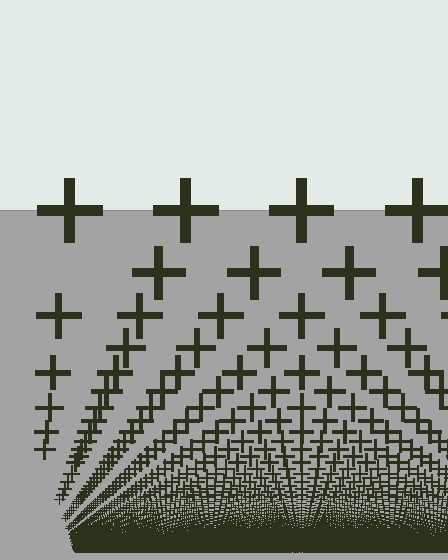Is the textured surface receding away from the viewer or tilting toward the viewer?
The surface appears to tilt toward the viewer. Texture elements get larger and sparser toward the top.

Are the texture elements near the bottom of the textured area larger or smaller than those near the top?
Smaller. The gradient is inverted — elements near the bottom are smaller and denser.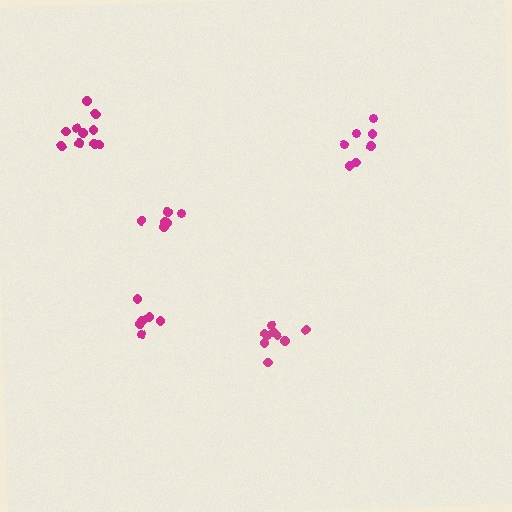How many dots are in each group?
Group 1: 7 dots, Group 2: 10 dots, Group 3: 7 dots, Group 4: 9 dots, Group 5: 7 dots (40 total).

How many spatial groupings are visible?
There are 5 spatial groupings.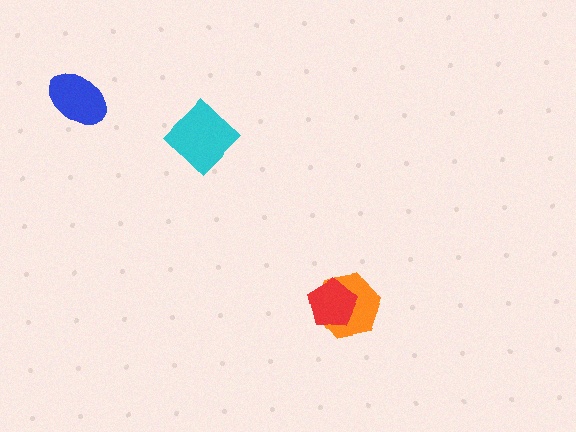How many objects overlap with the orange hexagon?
1 object overlaps with the orange hexagon.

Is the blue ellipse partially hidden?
No, no other shape covers it.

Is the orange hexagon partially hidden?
Yes, it is partially covered by another shape.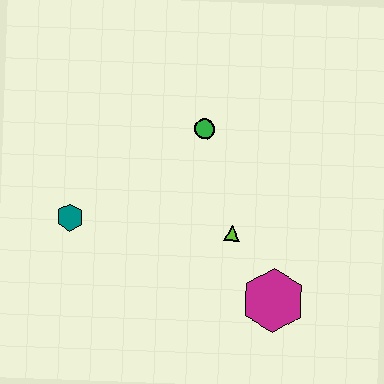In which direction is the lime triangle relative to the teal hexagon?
The lime triangle is to the right of the teal hexagon.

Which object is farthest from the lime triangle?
The teal hexagon is farthest from the lime triangle.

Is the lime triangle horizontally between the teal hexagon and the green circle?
No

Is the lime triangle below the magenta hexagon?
No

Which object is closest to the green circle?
The lime triangle is closest to the green circle.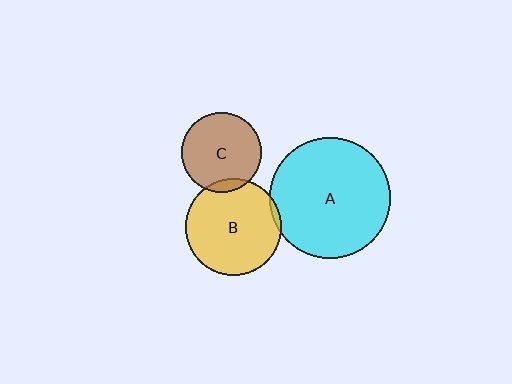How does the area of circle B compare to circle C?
Approximately 1.5 times.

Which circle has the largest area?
Circle A (cyan).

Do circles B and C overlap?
Yes.